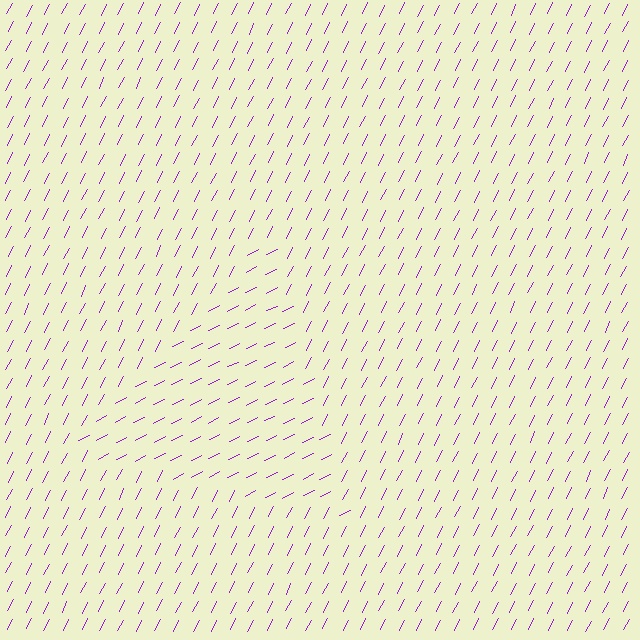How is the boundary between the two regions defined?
The boundary is defined purely by a change in line orientation (approximately 37 degrees difference). All lines are the same color and thickness.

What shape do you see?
I see a triangle.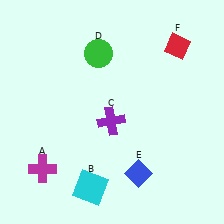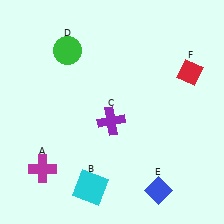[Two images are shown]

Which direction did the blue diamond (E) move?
The blue diamond (E) moved right.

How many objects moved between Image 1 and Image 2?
3 objects moved between the two images.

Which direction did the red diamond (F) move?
The red diamond (F) moved down.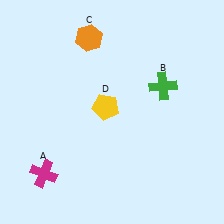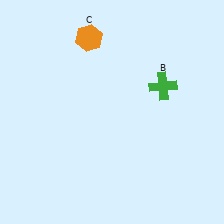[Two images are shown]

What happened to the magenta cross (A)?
The magenta cross (A) was removed in Image 2. It was in the bottom-left area of Image 1.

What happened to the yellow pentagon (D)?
The yellow pentagon (D) was removed in Image 2. It was in the top-left area of Image 1.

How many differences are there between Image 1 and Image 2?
There are 2 differences between the two images.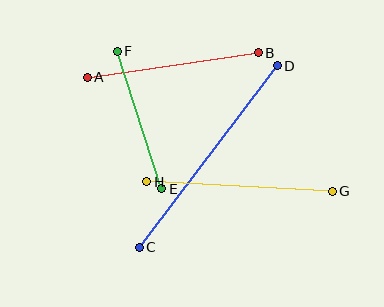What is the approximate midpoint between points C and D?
The midpoint is at approximately (208, 157) pixels.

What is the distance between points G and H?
The distance is approximately 186 pixels.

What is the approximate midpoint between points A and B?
The midpoint is at approximately (173, 65) pixels.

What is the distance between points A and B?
The distance is approximately 173 pixels.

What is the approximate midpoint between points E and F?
The midpoint is at approximately (140, 120) pixels.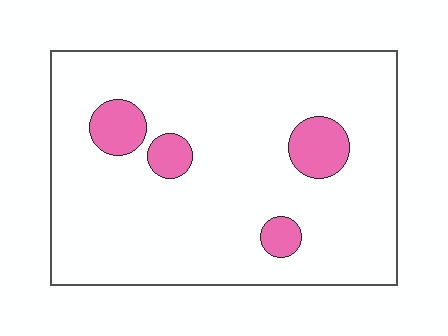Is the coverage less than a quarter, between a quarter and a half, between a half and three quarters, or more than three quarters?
Less than a quarter.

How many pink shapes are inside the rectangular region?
4.